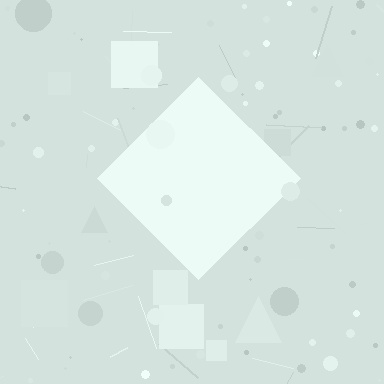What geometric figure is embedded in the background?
A diamond is embedded in the background.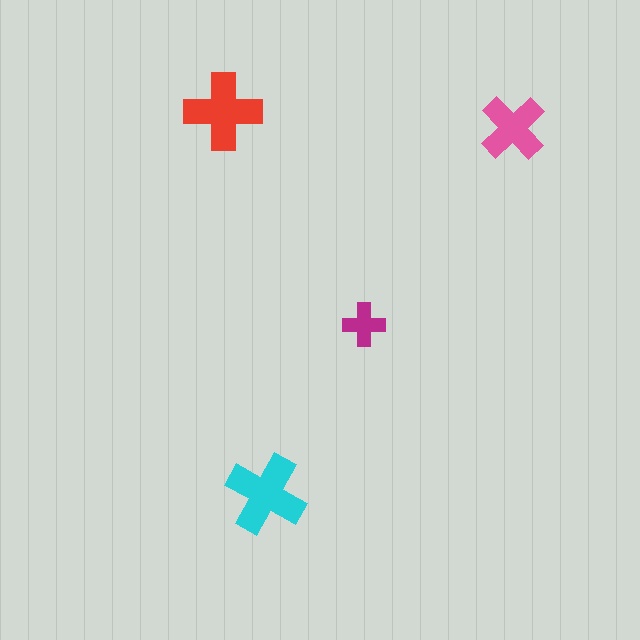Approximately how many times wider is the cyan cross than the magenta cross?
About 2 times wider.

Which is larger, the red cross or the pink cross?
The red one.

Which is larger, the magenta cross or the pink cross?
The pink one.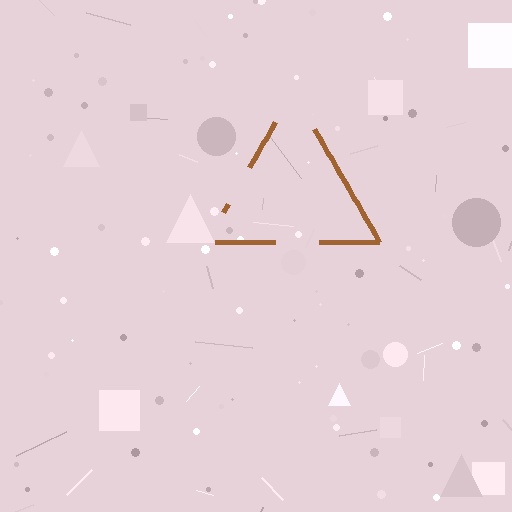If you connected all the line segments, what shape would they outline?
They would outline a triangle.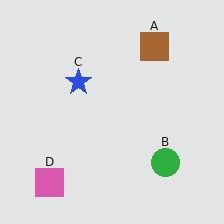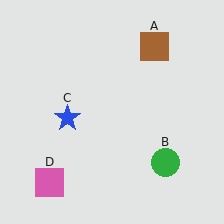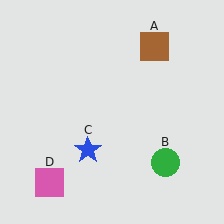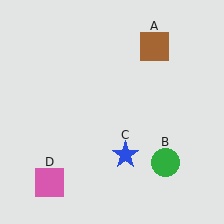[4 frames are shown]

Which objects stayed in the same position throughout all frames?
Brown square (object A) and green circle (object B) and pink square (object D) remained stationary.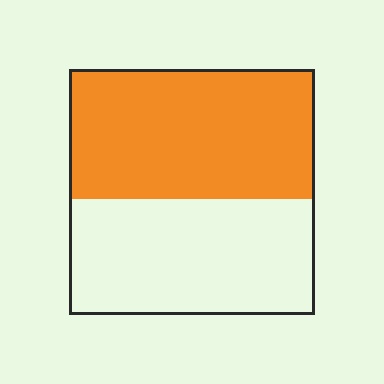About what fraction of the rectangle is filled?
About one half (1/2).